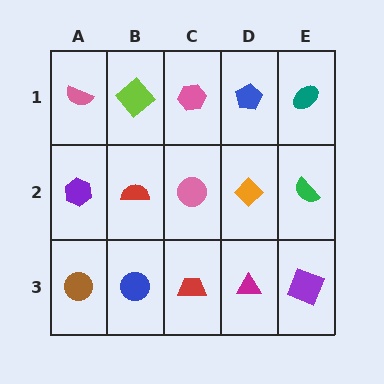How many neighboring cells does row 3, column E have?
2.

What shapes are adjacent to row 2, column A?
A pink semicircle (row 1, column A), a brown circle (row 3, column A), a red semicircle (row 2, column B).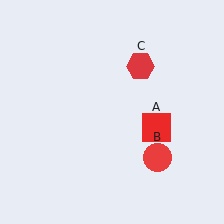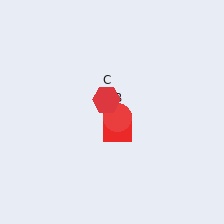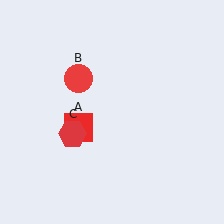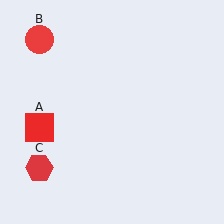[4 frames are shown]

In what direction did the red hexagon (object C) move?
The red hexagon (object C) moved down and to the left.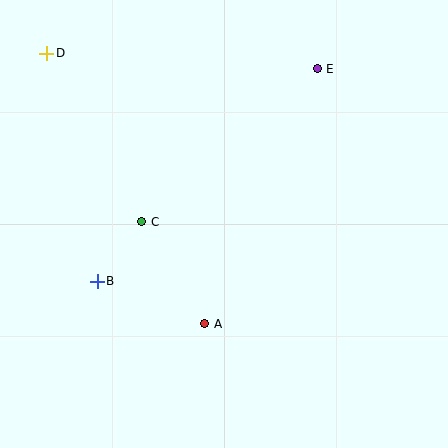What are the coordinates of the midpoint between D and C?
The midpoint between D and C is at (94, 137).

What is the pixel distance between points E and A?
The distance between E and A is 279 pixels.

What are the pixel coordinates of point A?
Point A is at (205, 324).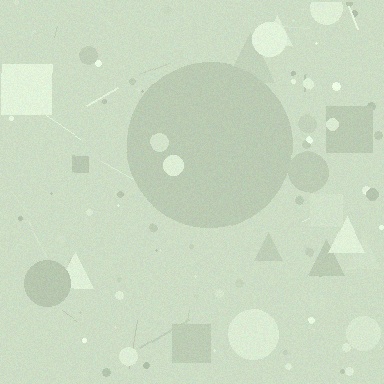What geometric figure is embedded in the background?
A circle is embedded in the background.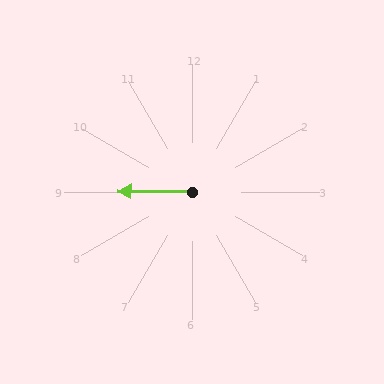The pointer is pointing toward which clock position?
Roughly 9 o'clock.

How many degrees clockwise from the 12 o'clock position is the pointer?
Approximately 271 degrees.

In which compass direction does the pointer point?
West.